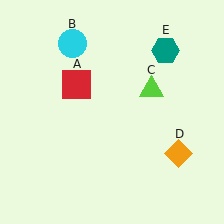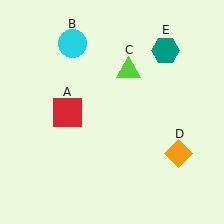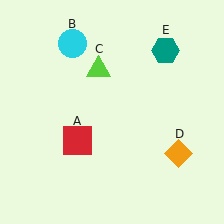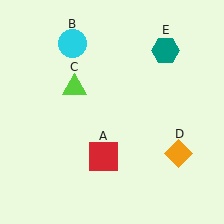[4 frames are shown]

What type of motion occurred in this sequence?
The red square (object A), lime triangle (object C) rotated counterclockwise around the center of the scene.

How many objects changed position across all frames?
2 objects changed position: red square (object A), lime triangle (object C).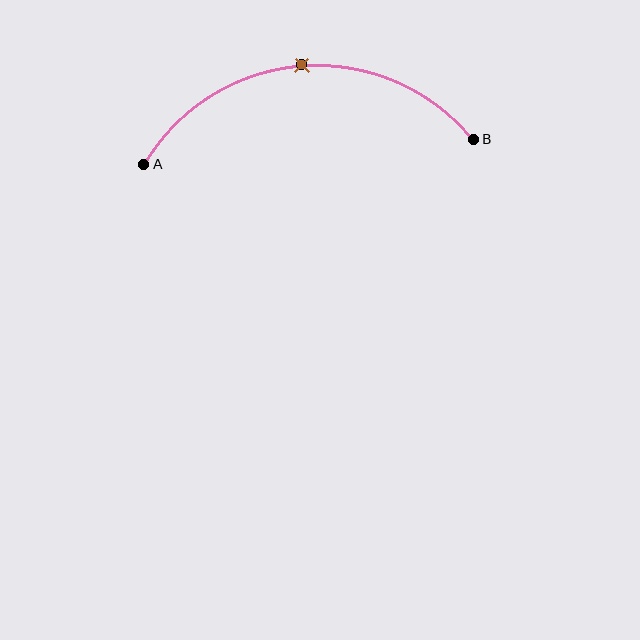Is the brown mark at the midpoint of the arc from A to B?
Yes. The brown mark lies on the arc at equal arc-length from both A and B — it is the arc midpoint.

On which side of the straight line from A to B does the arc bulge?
The arc bulges above the straight line connecting A and B.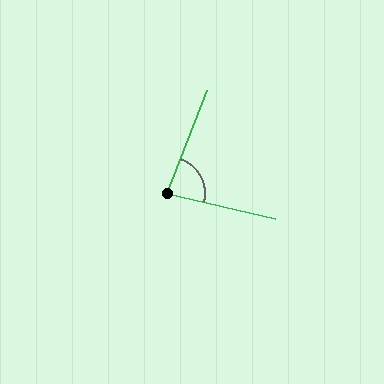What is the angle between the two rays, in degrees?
Approximately 82 degrees.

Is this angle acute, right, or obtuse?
It is acute.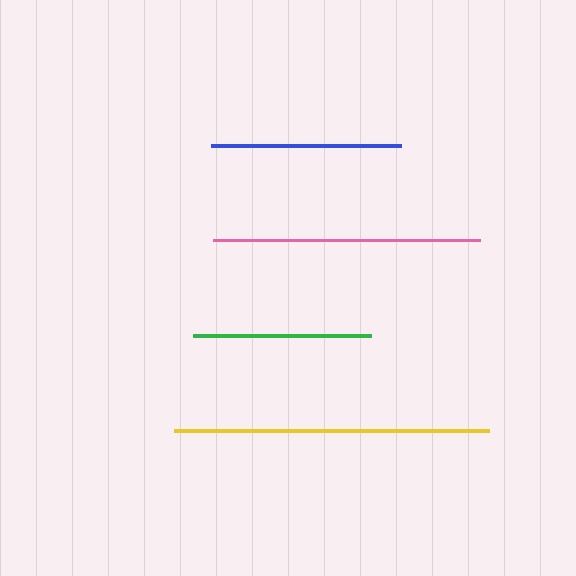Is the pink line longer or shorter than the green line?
The pink line is longer than the green line.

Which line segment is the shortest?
The green line is the shortest at approximately 178 pixels.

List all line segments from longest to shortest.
From longest to shortest: yellow, pink, blue, green.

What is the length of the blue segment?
The blue segment is approximately 190 pixels long.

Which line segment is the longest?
The yellow line is the longest at approximately 315 pixels.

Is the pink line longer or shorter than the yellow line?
The yellow line is longer than the pink line.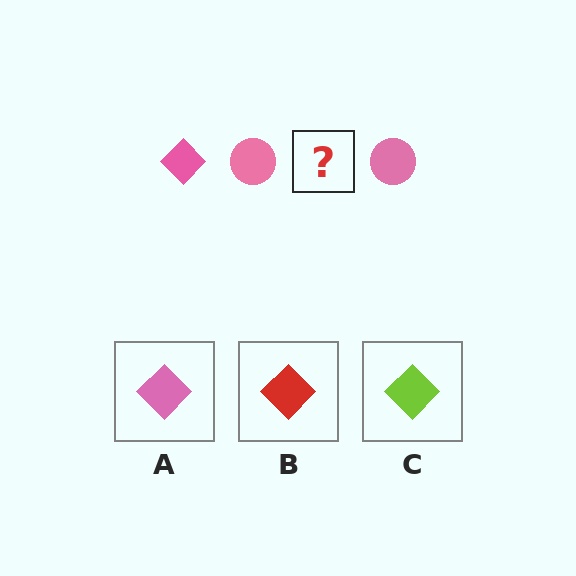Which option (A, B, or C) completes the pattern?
A.